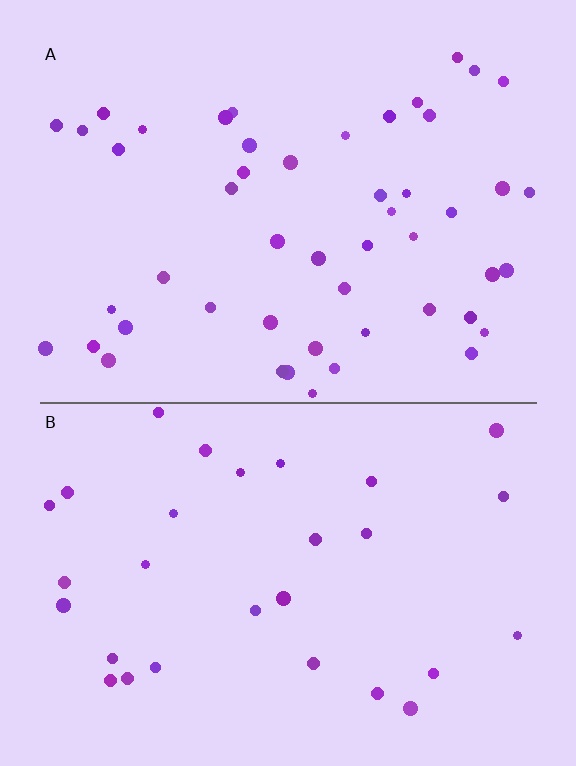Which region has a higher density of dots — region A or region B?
A (the top).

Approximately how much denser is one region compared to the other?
Approximately 1.7× — region A over region B.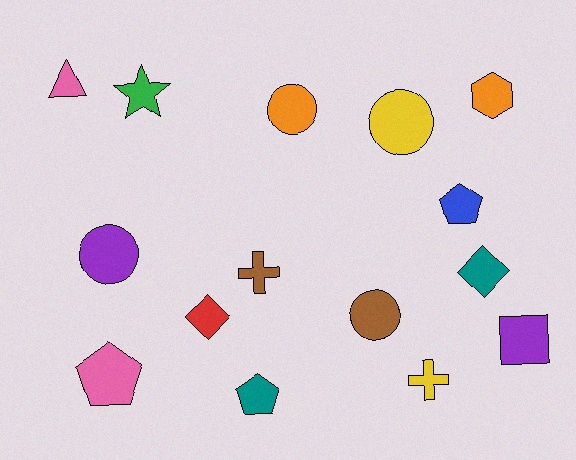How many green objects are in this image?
There is 1 green object.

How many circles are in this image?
There are 4 circles.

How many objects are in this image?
There are 15 objects.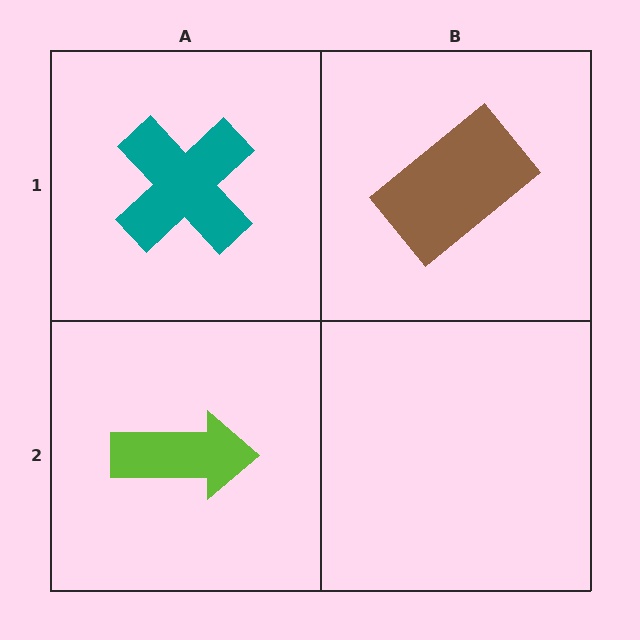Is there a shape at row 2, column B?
No, that cell is empty.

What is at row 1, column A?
A teal cross.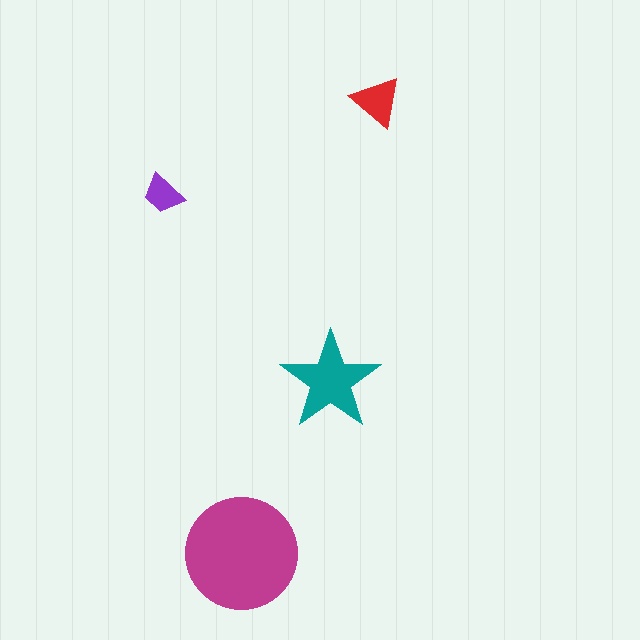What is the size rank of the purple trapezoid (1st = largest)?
4th.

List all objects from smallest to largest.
The purple trapezoid, the red triangle, the teal star, the magenta circle.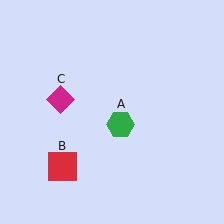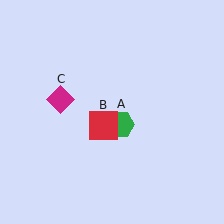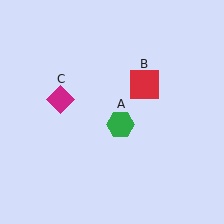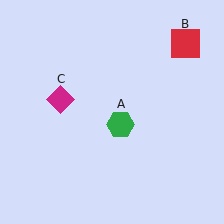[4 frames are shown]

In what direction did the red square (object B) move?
The red square (object B) moved up and to the right.